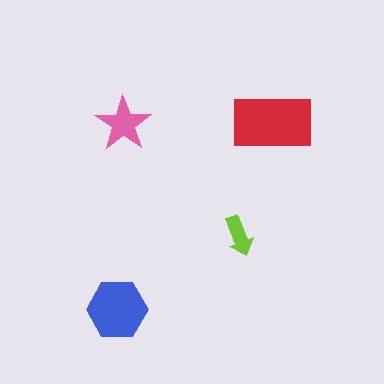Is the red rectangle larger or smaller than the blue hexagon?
Larger.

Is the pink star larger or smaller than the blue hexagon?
Smaller.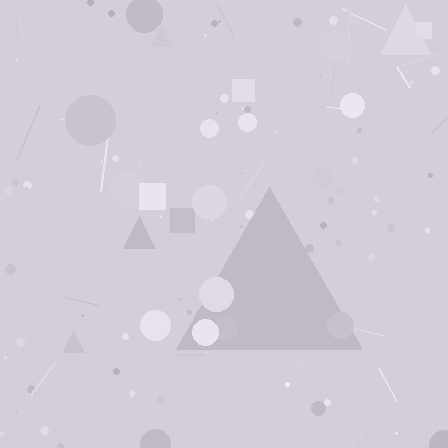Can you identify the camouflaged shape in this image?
The camouflaged shape is a triangle.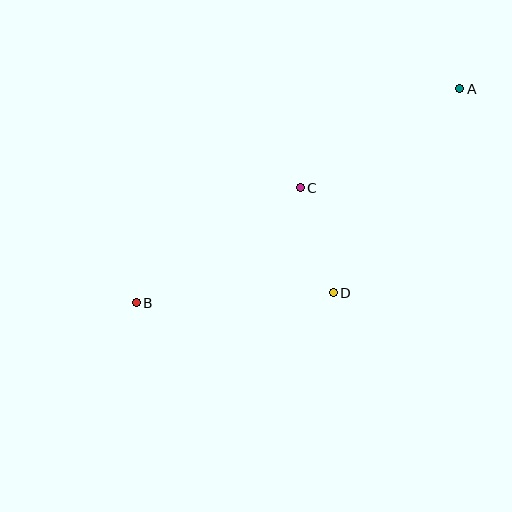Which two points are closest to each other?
Points C and D are closest to each other.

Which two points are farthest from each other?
Points A and B are farthest from each other.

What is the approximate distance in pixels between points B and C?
The distance between B and C is approximately 200 pixels.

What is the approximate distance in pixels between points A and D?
The distance between A and D is approximately 240 pixels.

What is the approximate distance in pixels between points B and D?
The distance between B and D is approximately 197 pixels.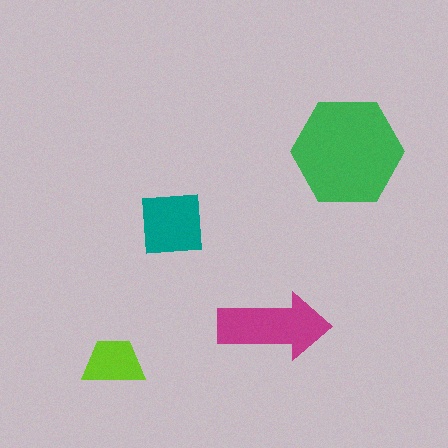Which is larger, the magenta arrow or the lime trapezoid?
The magenta arrow.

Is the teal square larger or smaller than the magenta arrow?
Smaller.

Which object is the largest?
The green hexagon.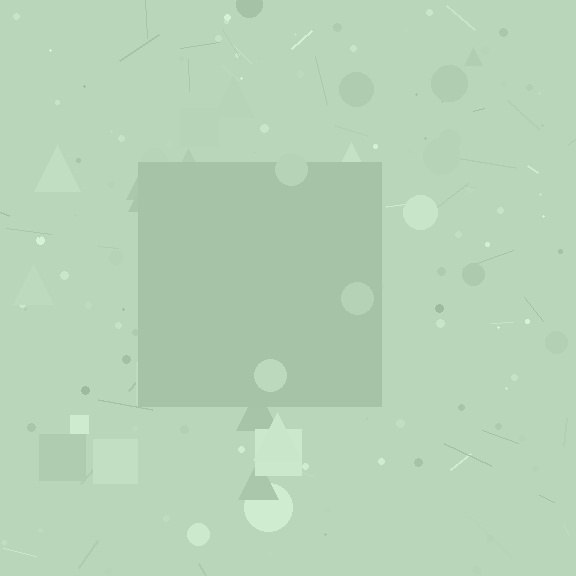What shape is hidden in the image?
A square is hidden in the image.